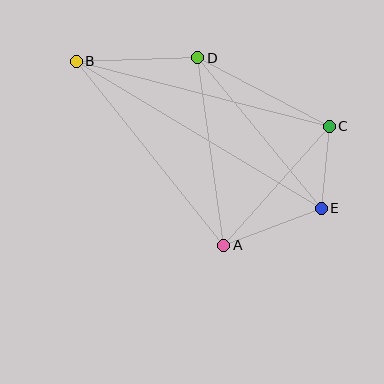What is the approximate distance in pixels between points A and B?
The distance between A and B is approximately 236 pixels.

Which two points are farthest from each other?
Points B and E are farthest from each other.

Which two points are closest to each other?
Points C and E are closest to each other.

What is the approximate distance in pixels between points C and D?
The distance between C and D is approximately 148 pixels.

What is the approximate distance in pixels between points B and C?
The distance between B and C is approximately 261 pixels.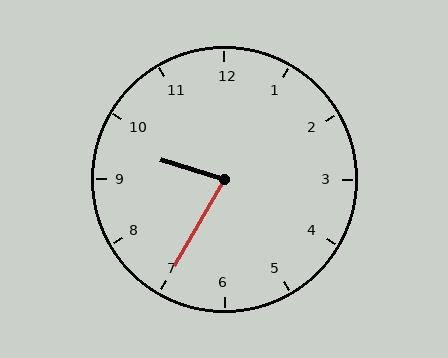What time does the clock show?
9:35.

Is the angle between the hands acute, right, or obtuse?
It is acute.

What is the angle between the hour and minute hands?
Approximately 78 degrees.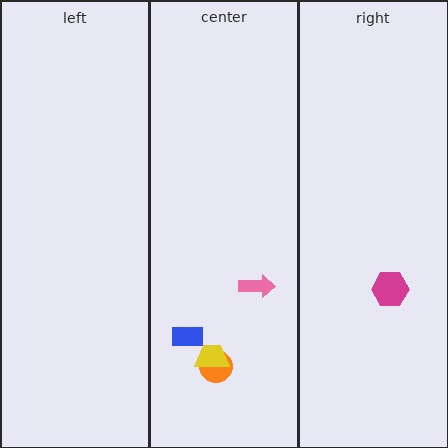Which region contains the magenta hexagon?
The right region.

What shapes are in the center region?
The orange circle, the blue rectangle, the pink arrow, the yellow trapezoid.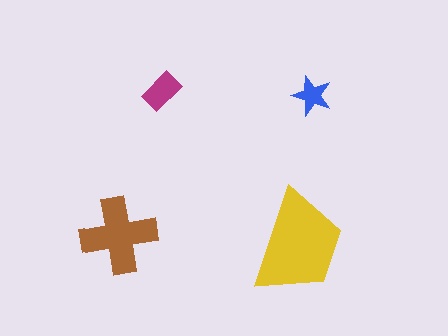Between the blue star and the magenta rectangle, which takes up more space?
The magenta rectangle.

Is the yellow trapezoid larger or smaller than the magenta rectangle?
Larger.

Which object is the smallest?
The blue star.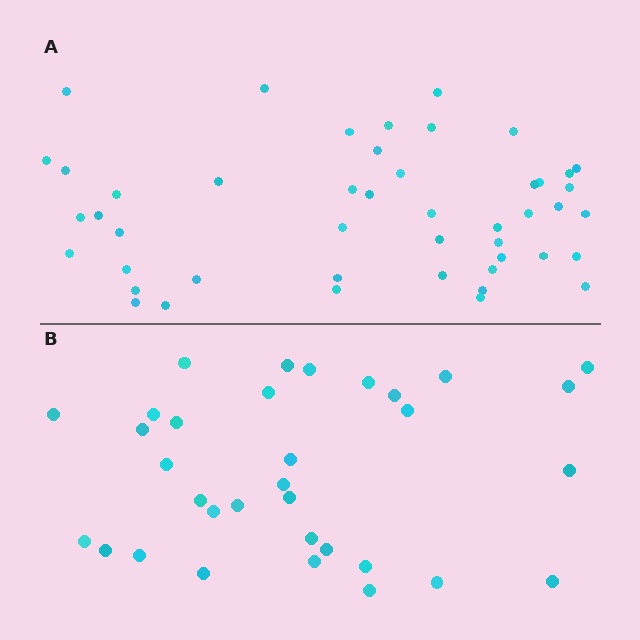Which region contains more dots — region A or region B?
Region A (the top region) has more dots.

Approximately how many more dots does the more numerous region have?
Region A has approximately 15 more dots than region B.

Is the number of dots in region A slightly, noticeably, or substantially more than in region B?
Region A has noticeably more, but not dramatically so. The ratio is roughly 1.4 to 1.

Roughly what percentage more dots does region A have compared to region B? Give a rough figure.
About 40% more.